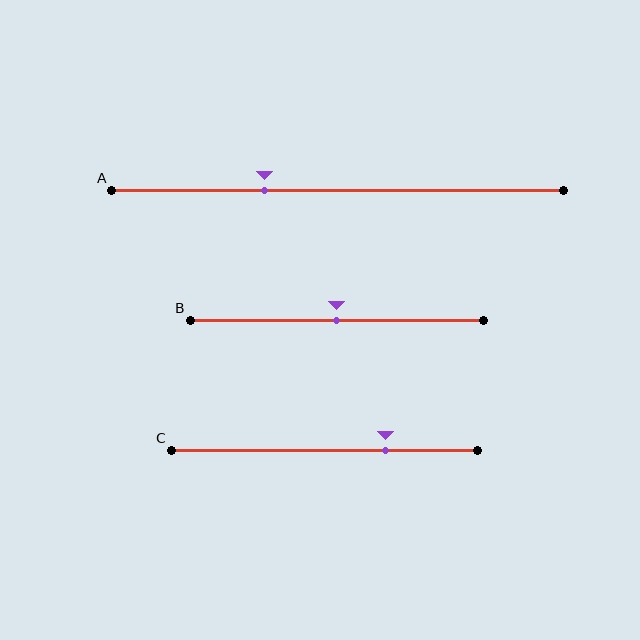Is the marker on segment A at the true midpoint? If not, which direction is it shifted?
No, the marker on segment A is shifted to the left by about 16% of the segment length.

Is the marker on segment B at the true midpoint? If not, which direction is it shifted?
Yes, the marker on segment B is at the true midpoint.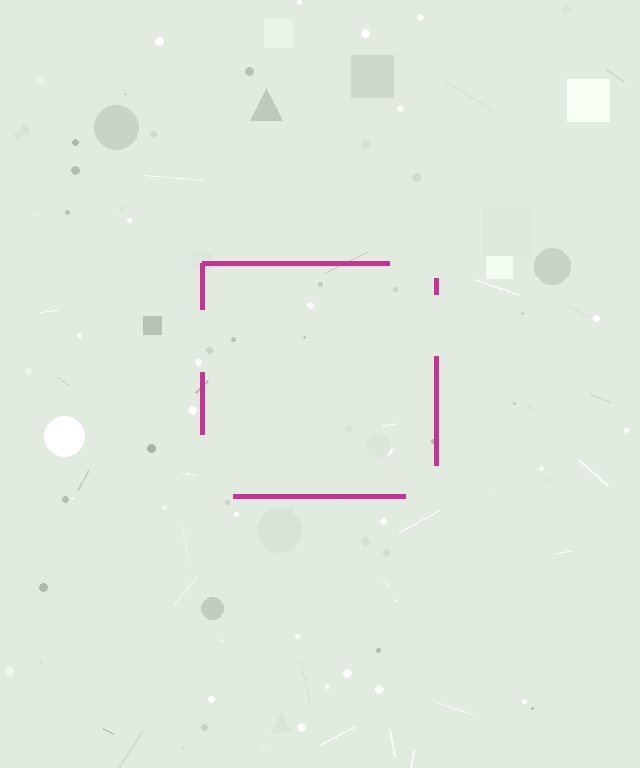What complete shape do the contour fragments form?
The contour fragments form a square.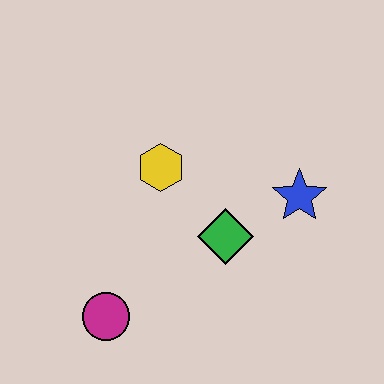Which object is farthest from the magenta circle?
The blue star is farthest from the magenta circle.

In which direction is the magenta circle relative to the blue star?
The magenta circle is to the left of the blue star.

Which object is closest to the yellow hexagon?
The green diamond is closest to the yellow hexagon.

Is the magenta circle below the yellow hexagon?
Yes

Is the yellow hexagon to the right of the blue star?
No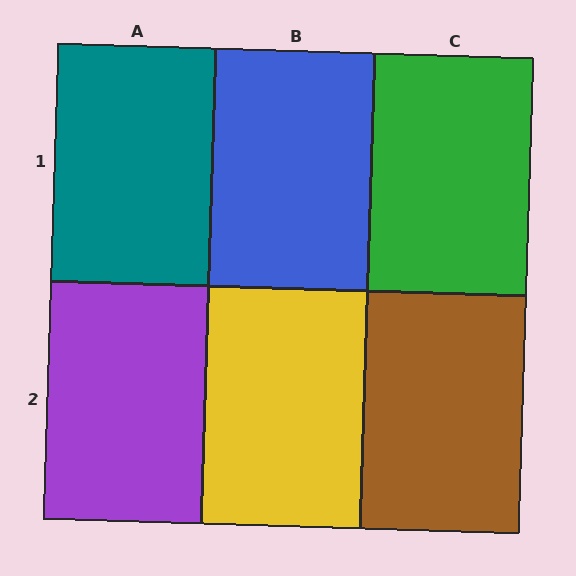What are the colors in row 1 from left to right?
Teal, blue, green.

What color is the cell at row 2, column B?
Yellow.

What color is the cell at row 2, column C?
Brown.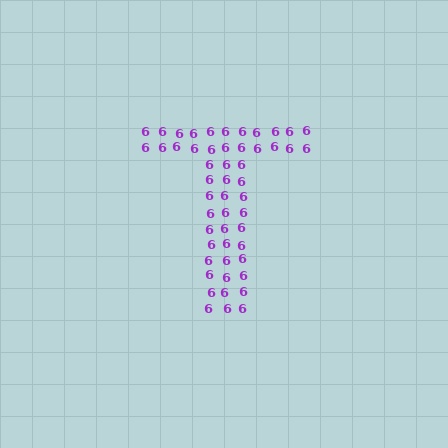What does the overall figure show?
The overall figure shows the letter T.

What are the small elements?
The small elements are digit 6's.